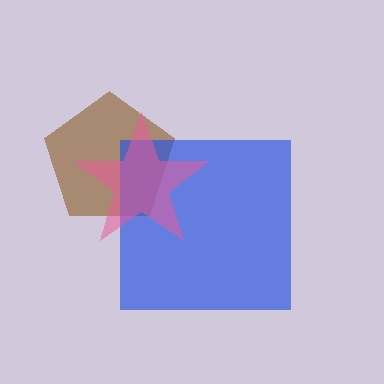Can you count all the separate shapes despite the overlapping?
Yes, there are 3 separate shapes.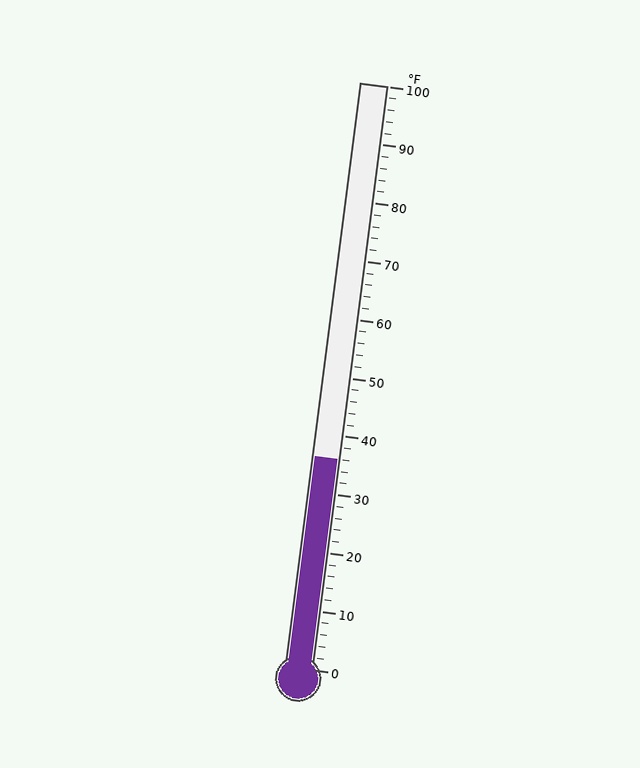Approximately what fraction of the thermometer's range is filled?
The thermometer is filled to approximately 35% of its range.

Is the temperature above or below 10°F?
The temperature is above 10°F.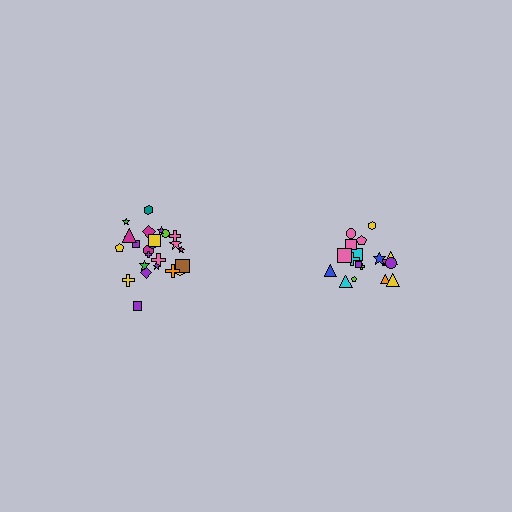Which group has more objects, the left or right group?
The left group.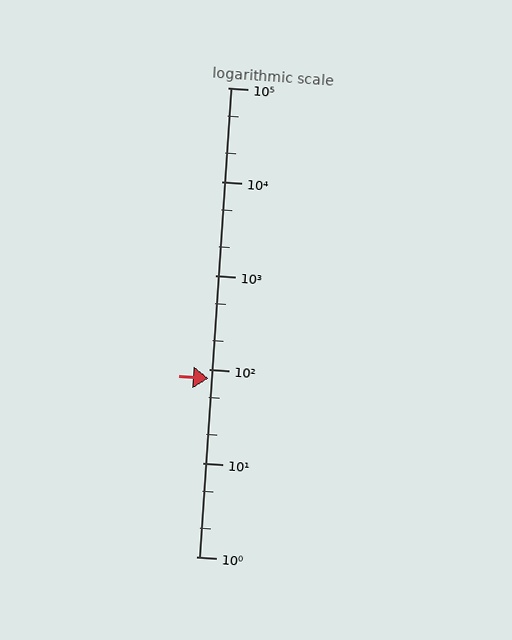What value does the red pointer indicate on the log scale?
The pointer indicates approximately 80.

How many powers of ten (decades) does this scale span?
The scale spans 5 decades, from 1 to 100000.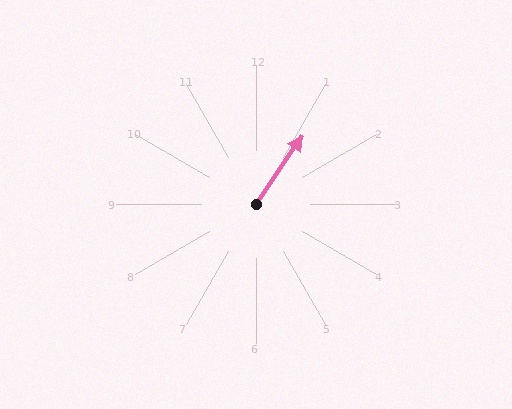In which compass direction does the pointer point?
Northeast.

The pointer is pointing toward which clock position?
Roughly 1 o'clock.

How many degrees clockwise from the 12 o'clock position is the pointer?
Approximately 34 degrees.